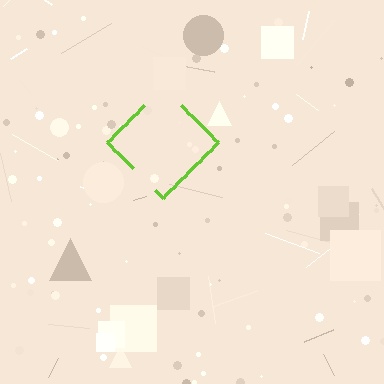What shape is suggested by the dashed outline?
The dashed outline suggests a diamond.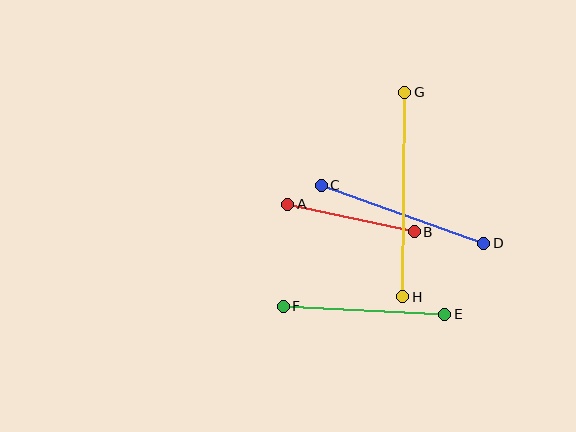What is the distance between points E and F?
The distance is approximately 162 pixels.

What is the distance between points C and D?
The distance is approximately 173 pixels.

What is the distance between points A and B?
The distance is approximately 129 pixels.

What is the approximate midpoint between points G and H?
The midpoint is at approximately (404, 194) pixels.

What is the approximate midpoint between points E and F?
The midpoint is at approximately (364, 310) pixels.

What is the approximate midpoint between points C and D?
The midpoint is at approximately (402, 214) pixels.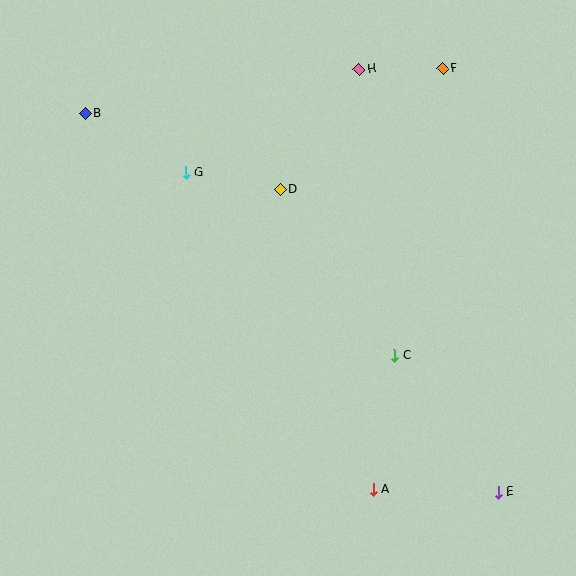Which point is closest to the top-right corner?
Point F is closest to the top-right corner.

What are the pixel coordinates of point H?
Point H is at (359, 69).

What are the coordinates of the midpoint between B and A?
The midpoint between B and A is at (229, 302).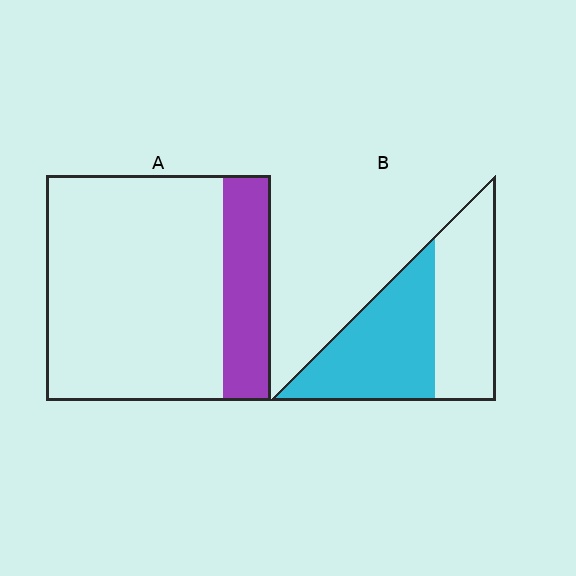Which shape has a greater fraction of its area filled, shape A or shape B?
Shape B.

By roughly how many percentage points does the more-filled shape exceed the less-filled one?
By roughly 30 percentage points (B over A).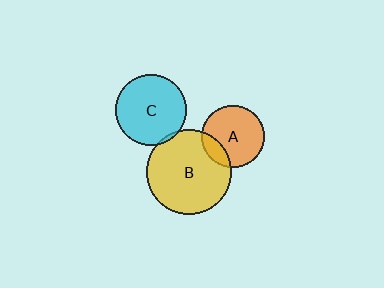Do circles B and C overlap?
Yes.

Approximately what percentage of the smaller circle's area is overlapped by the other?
Approximately 5%.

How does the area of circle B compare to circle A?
Approximately 1.9 times.